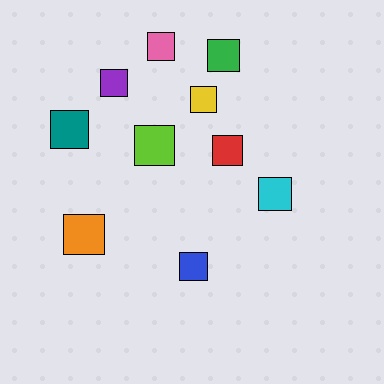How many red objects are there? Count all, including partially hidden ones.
There is 1 red object.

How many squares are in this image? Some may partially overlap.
There are 10 squares.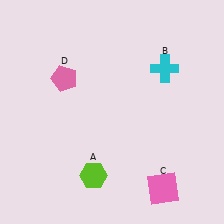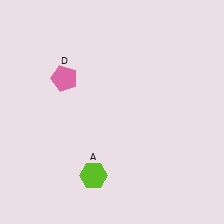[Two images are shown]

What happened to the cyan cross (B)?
The cyan cross (B) was removed in Image 2. It was in the top-right area of Image 1.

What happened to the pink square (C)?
The pink square (C) was removed in Image 2. It was in the bottom-right area of Image 1.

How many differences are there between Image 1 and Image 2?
There are 2 differences between the two images.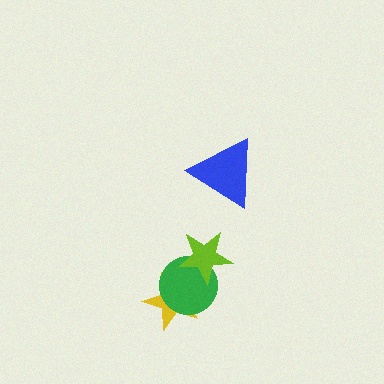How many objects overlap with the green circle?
2 objects overlap with the green circle.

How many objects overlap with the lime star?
1 object overlaps with the lime star.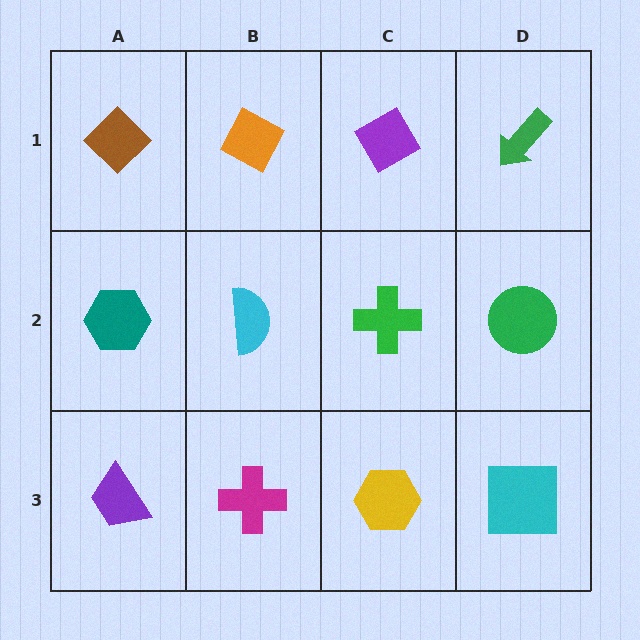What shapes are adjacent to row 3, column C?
A green cross (row 2, column C), a magenta cross (row 3, column B), a cyan square (row 3, column D).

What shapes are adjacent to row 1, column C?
A green cross (row 2, column C), an orange diamond (row 1, column B), a green arrow (row 1, column D).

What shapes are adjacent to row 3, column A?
A teal hexagon (row 2, column A), a magenta cross (row 3, column B).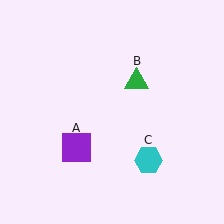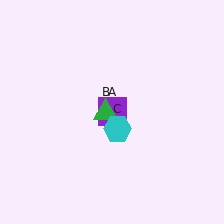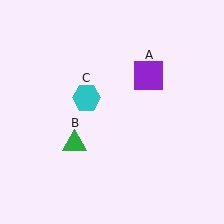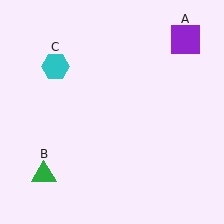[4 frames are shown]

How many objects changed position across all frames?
3 objects changed position: purple square (object A), green triangle (object B), cyan hexagon (object C).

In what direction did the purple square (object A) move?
The purple square (object A) moved up and to the right.